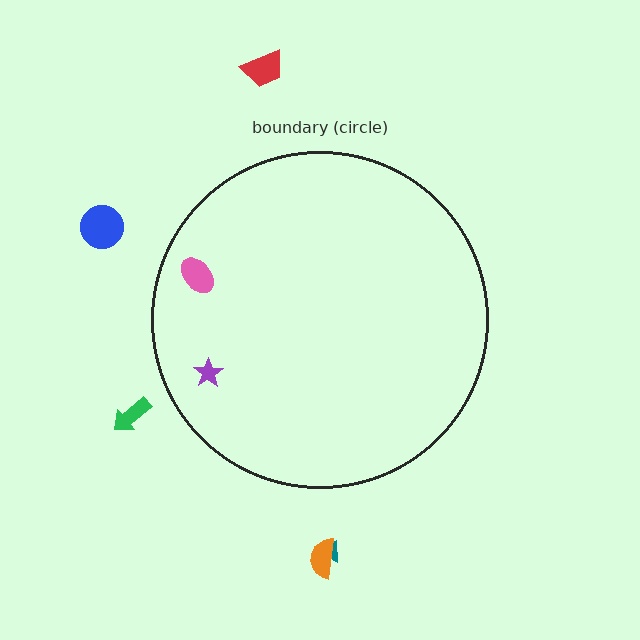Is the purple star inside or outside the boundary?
Inside.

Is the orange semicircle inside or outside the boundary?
Outside.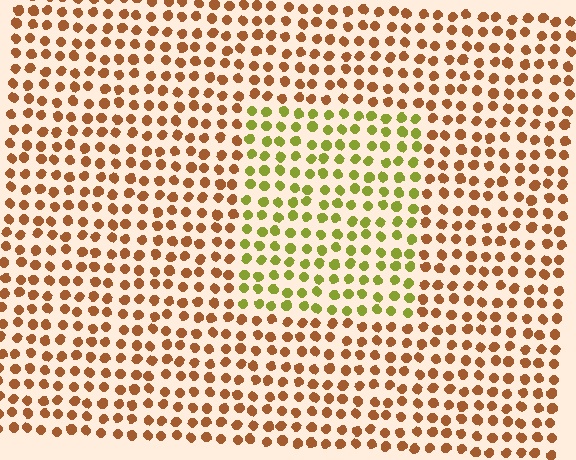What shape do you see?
I see a rectangle.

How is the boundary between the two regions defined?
The boundary is defined purely by a slight shift in hue (about 52 degrees). Spacing, size, and orientation are identical on both sides.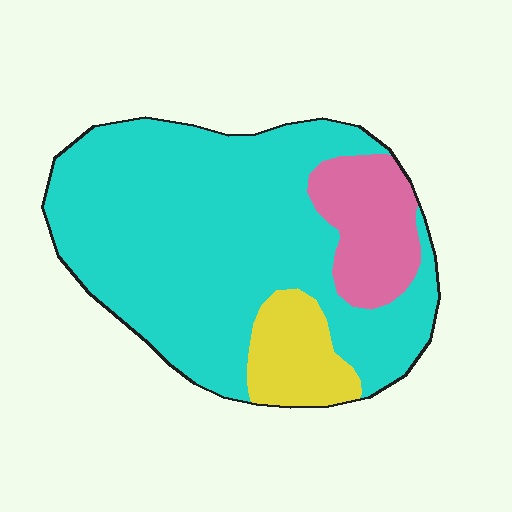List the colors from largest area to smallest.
From largest to smallest: cyan, pink, yellow.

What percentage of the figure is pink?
Pink covers 14% of the figure.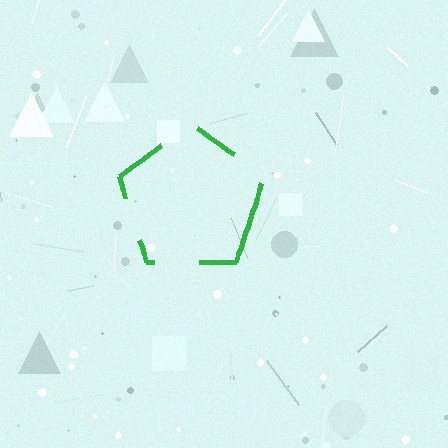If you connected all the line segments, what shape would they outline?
They would outline a pentagon.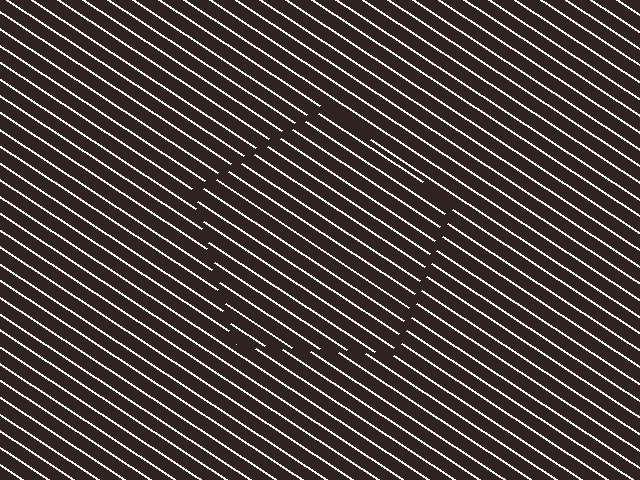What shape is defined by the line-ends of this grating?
An illusory pentagon. The interior of the shape contains the same grating, shifted by half a period — the contour is defined by the phase discontinuity where line-ends from the inner and outer gratings abut.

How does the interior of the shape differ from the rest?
The interior of the shape contains the same grating, shifted by half a period — the contour is defined by the phase discontinuity where line-ends from the inner and outer gratings abut.